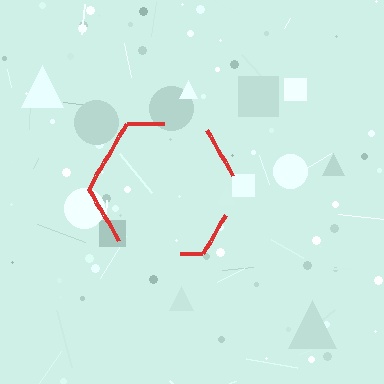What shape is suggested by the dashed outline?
The dashed outline suggests a hexagon.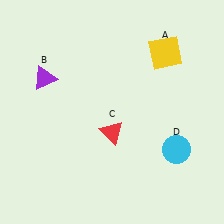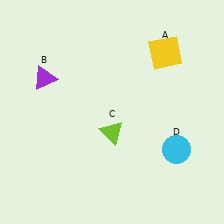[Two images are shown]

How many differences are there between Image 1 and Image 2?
There is 1 difference between the two images.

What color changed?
The triangle (C) changed from red in Image 1 to lime in Image 2.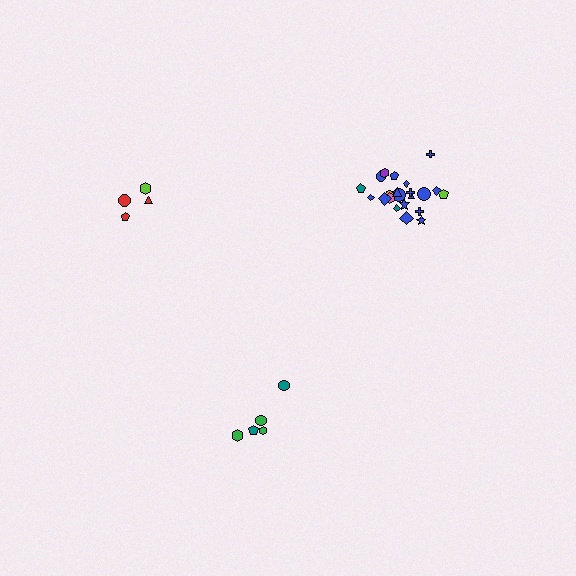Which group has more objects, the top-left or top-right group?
The top-right group.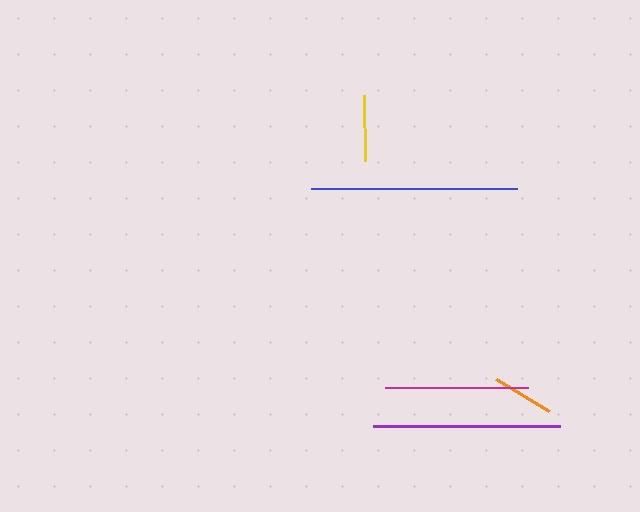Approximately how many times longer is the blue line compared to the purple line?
The blue line is approximately 1.1 times the length of the purple line.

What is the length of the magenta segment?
The magenta segment is approximately 143 pixels long.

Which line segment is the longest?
The blue line is the longest at approximately 206 pixels.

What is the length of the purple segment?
The purple segment is approximately 187 pixels long.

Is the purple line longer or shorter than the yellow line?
The purple line is longer than the yellow line.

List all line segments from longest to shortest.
From longest to shortest: blue, purple, magenta, yellow, orange.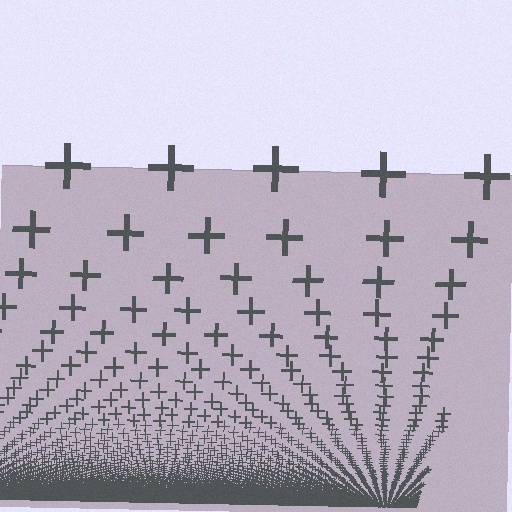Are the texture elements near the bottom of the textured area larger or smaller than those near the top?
Smaller. The gradient is inverted — elements near the bottom are smaller and denser.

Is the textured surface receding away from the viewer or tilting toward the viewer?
The surface appears to tilt toward the viewer. Texture elements get larger and sparser toward the top.